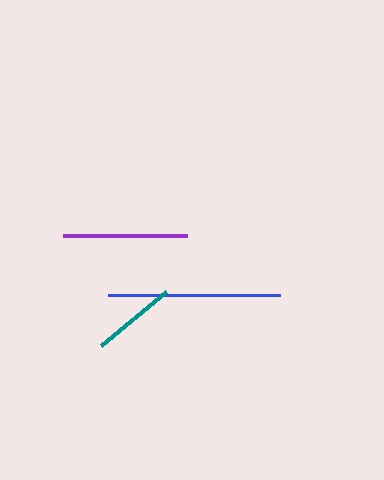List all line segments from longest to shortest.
From longest to shortest: blue, purple, teal.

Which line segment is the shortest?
The teal line is the shortest at approximately 84 pixels.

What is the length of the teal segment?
The teal segment is approximately 84 pixels long.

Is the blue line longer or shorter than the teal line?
The blue line is longer than the teal line.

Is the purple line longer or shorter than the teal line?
The purple line is longer than the teal line.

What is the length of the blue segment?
The blue segment is approximately 173 pixels long.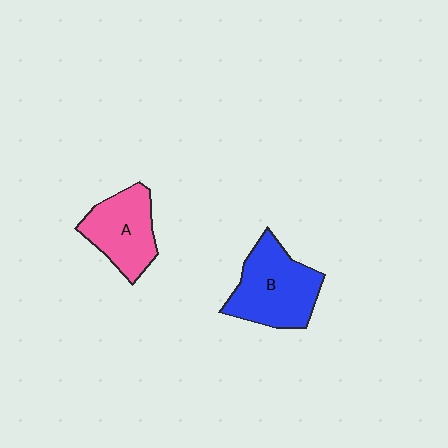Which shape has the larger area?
Shape B (blue).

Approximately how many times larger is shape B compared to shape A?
Approximately 1.3 times.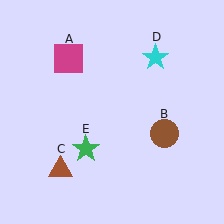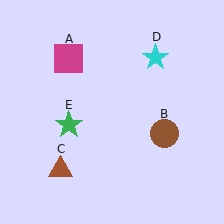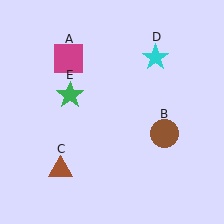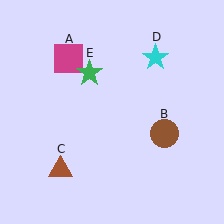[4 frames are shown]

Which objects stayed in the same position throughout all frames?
Magenta square (object A) and brown circle (object B) and brown triangle (object C) and cyan star (object D) remained stationary.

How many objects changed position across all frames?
1 object changed position: green star (object E).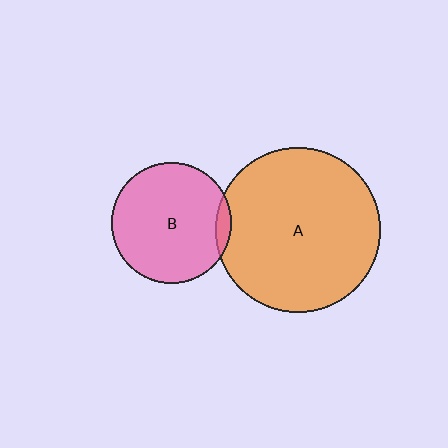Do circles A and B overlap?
Yes.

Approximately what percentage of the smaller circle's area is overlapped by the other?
Approximately 5%.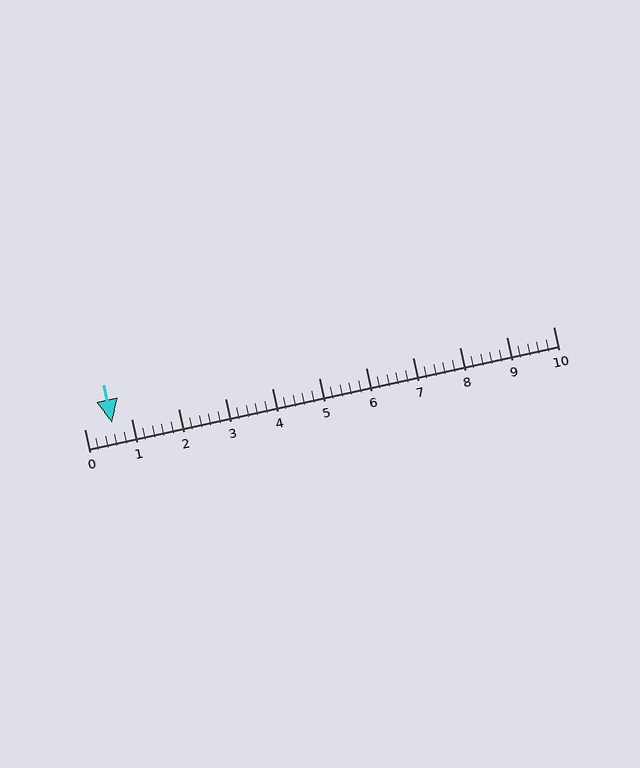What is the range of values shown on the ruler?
The ruler shows values from 0 to 10.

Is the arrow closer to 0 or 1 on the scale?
The arrow is closer to 1.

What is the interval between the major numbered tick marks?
The major tick marks are spaced 1 units apart.